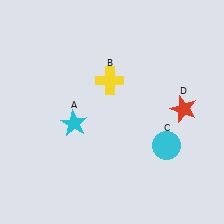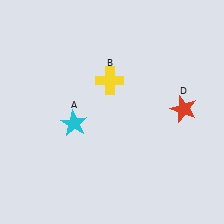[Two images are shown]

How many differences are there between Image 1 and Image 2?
There is 1 difference between the two images.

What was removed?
The cyan circle (C) was removed in Image 2.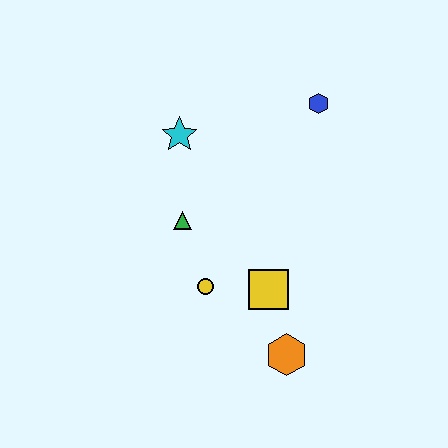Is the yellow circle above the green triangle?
No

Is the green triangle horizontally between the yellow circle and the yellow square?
No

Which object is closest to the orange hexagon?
The yellow square is closest to the orange hexagon.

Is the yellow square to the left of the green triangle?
No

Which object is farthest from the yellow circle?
The blue hexagon is farthest from the yellow circle.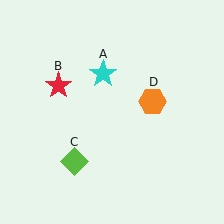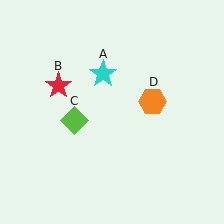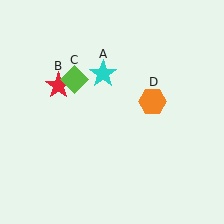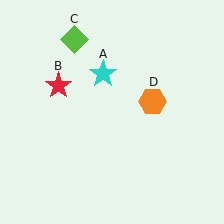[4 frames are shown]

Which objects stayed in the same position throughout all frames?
Cyan star (object A) and red star (object B) and orange hexagon (object D) remained stationary.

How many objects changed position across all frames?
1 object changed position: lime diamond (object C).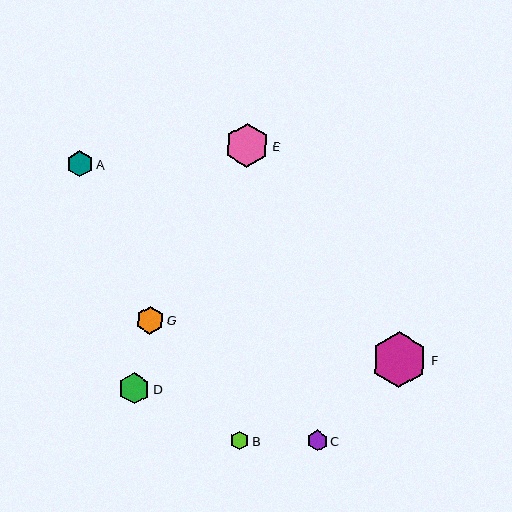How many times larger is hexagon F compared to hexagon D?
Hexagon F is approximately 1.7 times the size of hexagon D.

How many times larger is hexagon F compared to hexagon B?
Hexagon F is approximately 3.0 times the size of hexagon B.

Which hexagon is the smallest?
Hexagon B is the smallest with a size of approximately 19 pixels.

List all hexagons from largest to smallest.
From largest to smallest: F, E, D, G, A, C, B.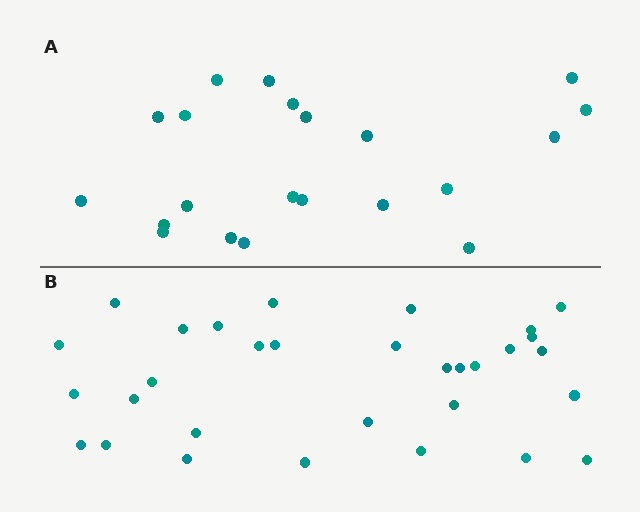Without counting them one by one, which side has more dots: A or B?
Region B (the bottom region) has more dots.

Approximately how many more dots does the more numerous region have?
Region B has roughly 10 or so more dots than region A.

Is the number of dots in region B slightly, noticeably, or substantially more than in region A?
Region B has substantially more. The ratio is roughly 1.5 to 1.